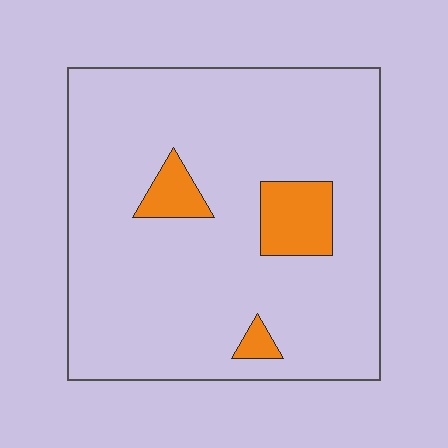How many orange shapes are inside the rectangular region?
3.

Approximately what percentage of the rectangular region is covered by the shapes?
Approximately 10%.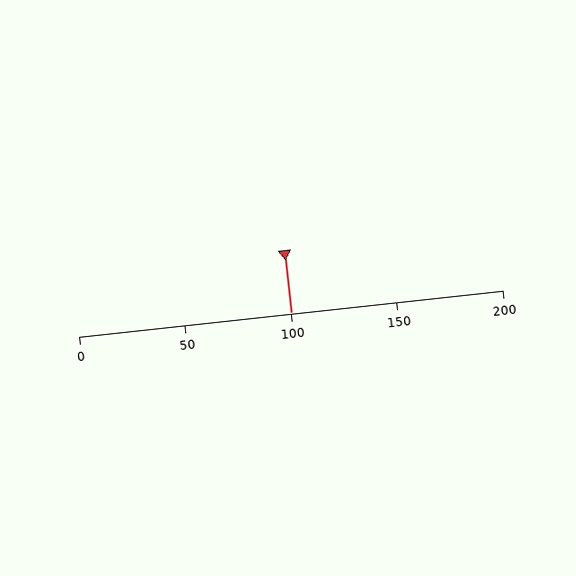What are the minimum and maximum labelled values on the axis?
The axis runs from 0 to 200.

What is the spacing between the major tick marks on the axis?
The major ticks are spaced 50 apart.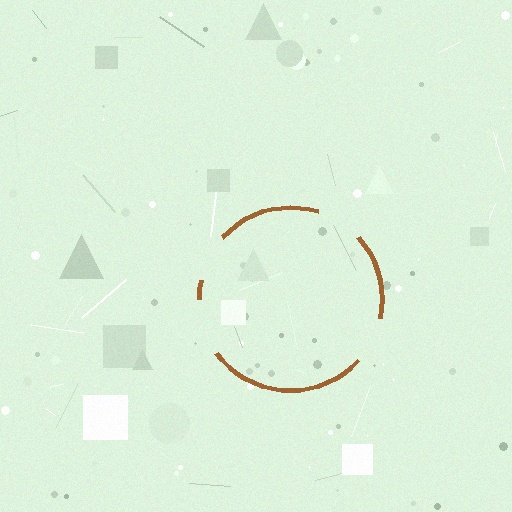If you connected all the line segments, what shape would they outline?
They would outline a circle.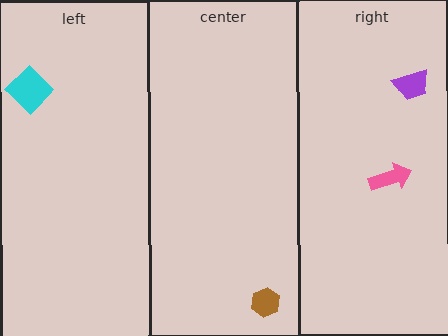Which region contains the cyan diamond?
The left region.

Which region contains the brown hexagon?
The center region.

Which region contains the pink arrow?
The right region.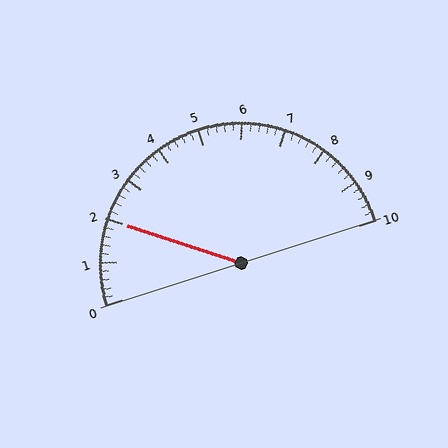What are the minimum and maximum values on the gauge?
The gauge ranges from 0 to 10.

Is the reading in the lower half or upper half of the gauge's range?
The reading is in the lower half of the range (0 to 10).